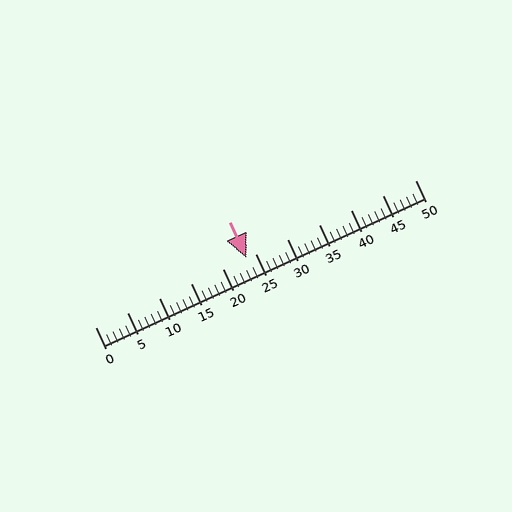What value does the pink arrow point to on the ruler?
The pink arrow points to approximately 24.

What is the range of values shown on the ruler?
The ruler shows values from 0 to 50.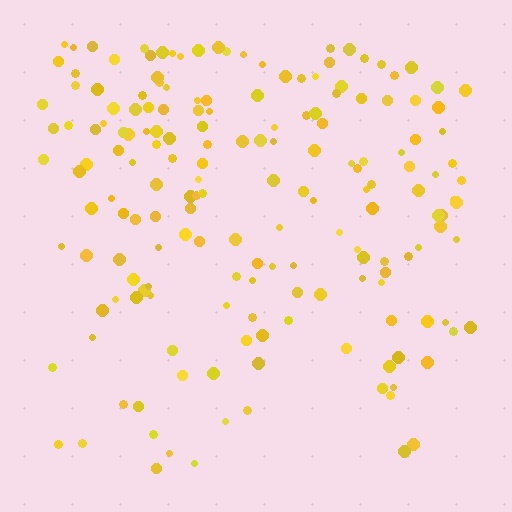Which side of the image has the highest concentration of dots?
The top.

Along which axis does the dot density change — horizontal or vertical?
Vertical.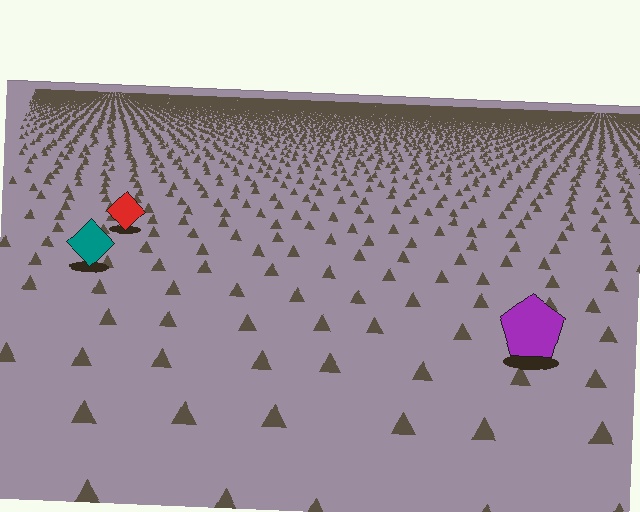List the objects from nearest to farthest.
From nearest to farthest: the purple pentagon, the teal diamond, the red diamond.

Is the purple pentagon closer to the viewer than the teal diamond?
Yes. The purple pentagon is closer — you can tell from the texture gradient: the ground texture is coarser near it.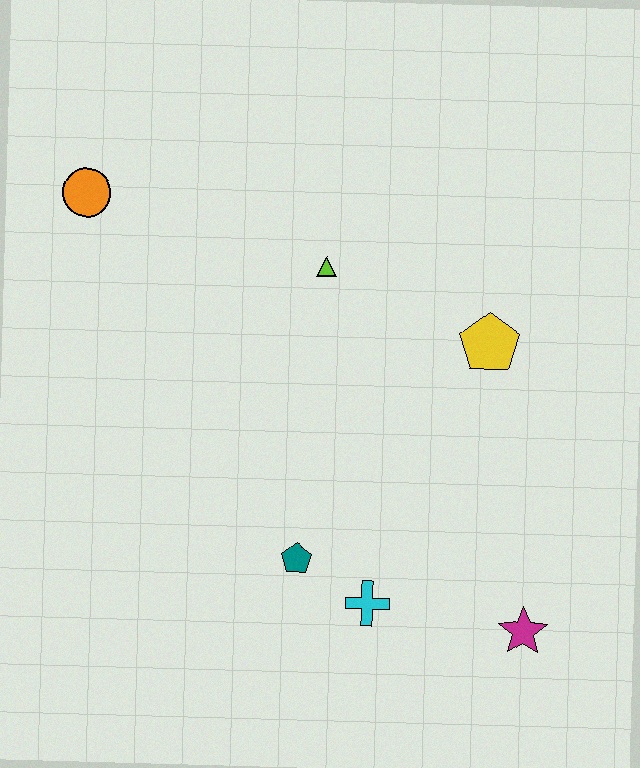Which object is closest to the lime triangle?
The yellow pentagon is closest to the lime triangle.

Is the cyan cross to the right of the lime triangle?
Yes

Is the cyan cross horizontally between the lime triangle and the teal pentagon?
No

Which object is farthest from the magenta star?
The orange circle is farthest from the magenta star.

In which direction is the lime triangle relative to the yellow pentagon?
The lime triangle is to the left of the yellow pentagon.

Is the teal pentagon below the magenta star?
No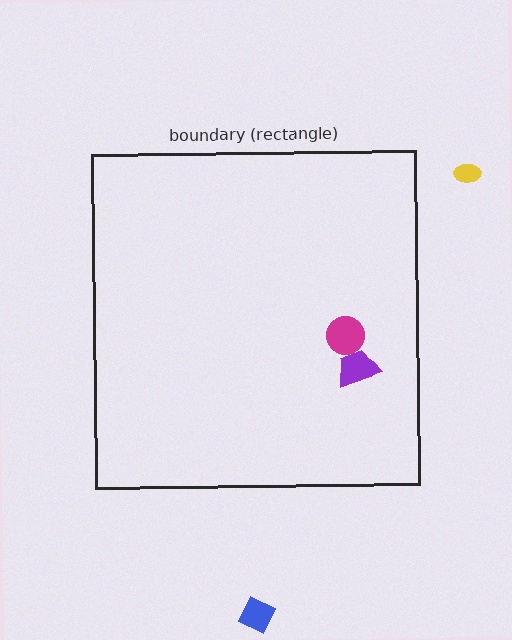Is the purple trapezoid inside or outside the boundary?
Inside.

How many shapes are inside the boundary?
2 inside, 2 outside.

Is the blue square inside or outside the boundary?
Outside.